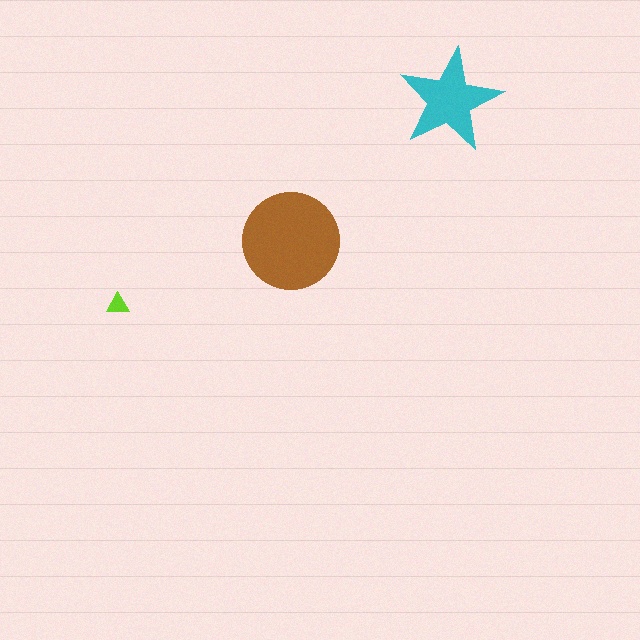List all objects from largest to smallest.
The brown circle, the cyan star, the lime triangle.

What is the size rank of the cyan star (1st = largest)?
2nd.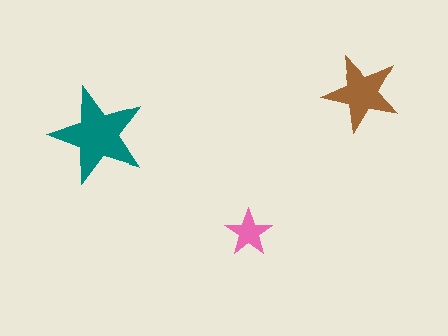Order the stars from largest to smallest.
the teal one, the brown one, the pink one.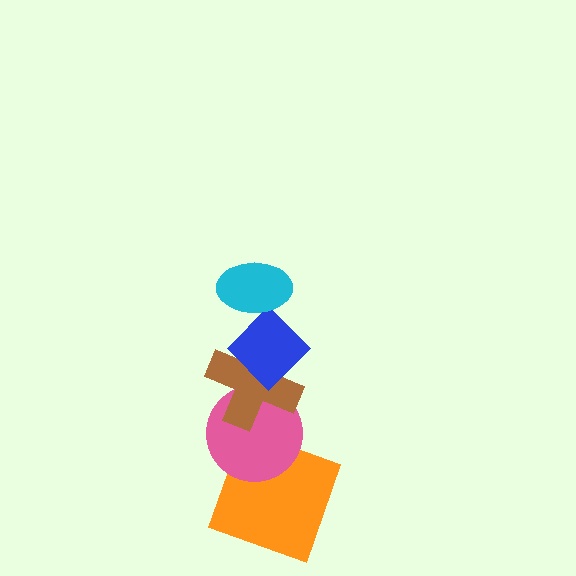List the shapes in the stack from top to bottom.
From top to bottom: the cyan ellipse, the blue diamond, the brown cross, the pink circle, the orange square.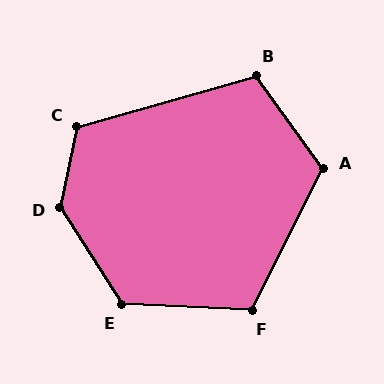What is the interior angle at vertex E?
Approximately 125 degrees (obtuse).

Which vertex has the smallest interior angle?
B, at approximately 110 degrees.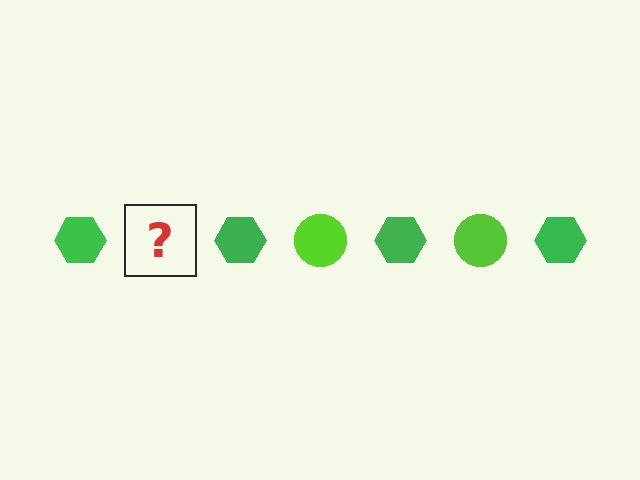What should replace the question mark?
The question mark should be replaced with a lime circle.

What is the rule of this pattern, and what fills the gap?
The rule is that the pattern alternates between green hexagon and lime circle. The gap should be filled with a lime circle.